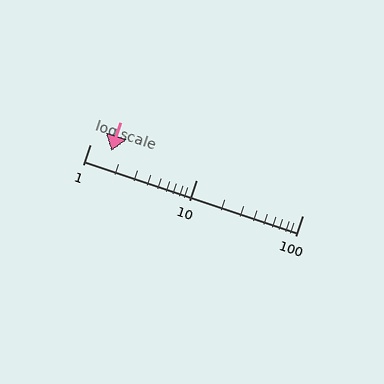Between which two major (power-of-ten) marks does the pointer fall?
The pointer is between 1 and 10.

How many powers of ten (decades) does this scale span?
The scale spans 2 decades, from 1 to 100.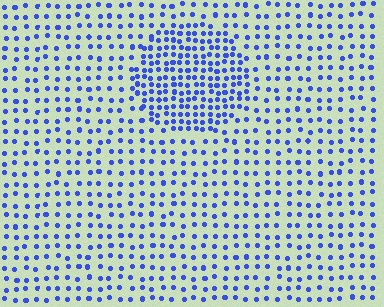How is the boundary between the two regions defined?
The boundary is defined by a change in element density (approximately 2.0x ratio). All elements are the same color, size, and shape.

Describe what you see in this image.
The image contains small blue elements arranged at two different densities. A circle-shaped region is visible where the elements are more densely packed than the surrounding area.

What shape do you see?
I see a circle.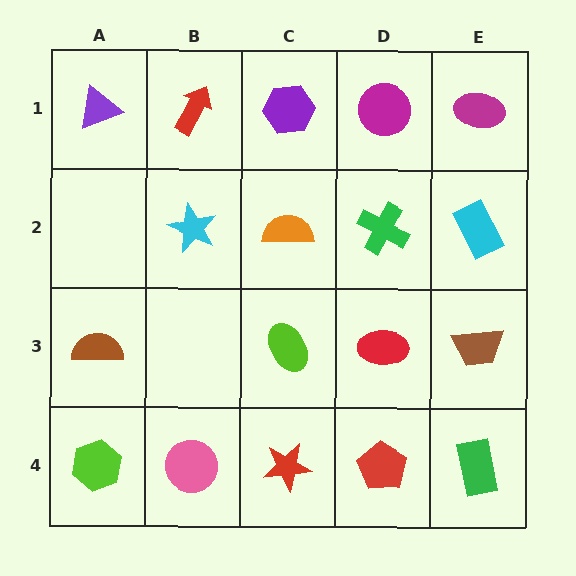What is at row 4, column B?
A pink circle.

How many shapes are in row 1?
5 shapes.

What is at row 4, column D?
A red pentagon.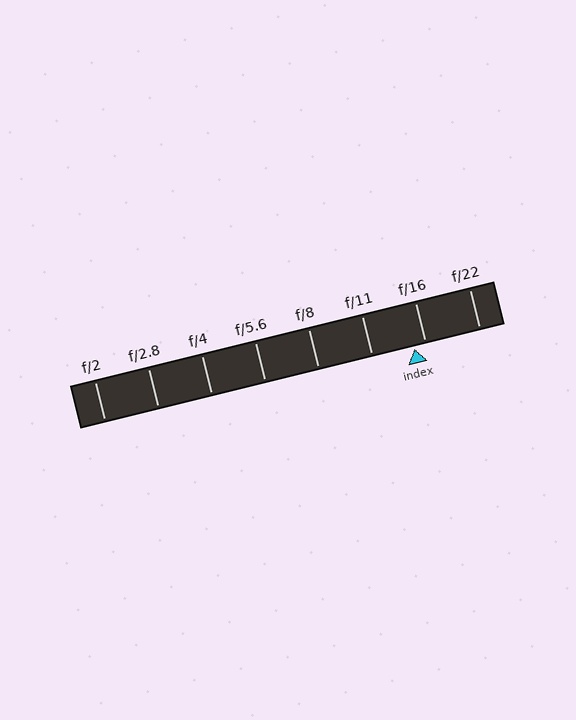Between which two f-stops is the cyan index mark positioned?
The index mark is between f/11 and f/16.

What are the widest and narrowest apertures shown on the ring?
The widest aperture shown is f/2 and the narrowest is f/22.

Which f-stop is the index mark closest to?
The index mark is closest to f/16.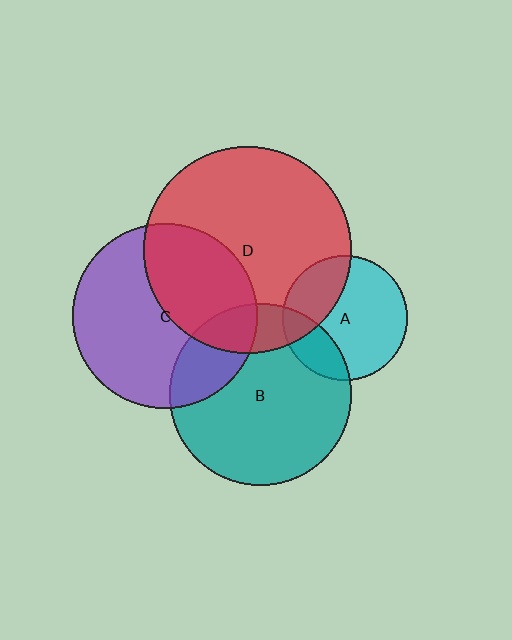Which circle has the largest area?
Circle D (red).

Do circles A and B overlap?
Yes.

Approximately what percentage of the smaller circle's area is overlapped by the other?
Approximately 20%.